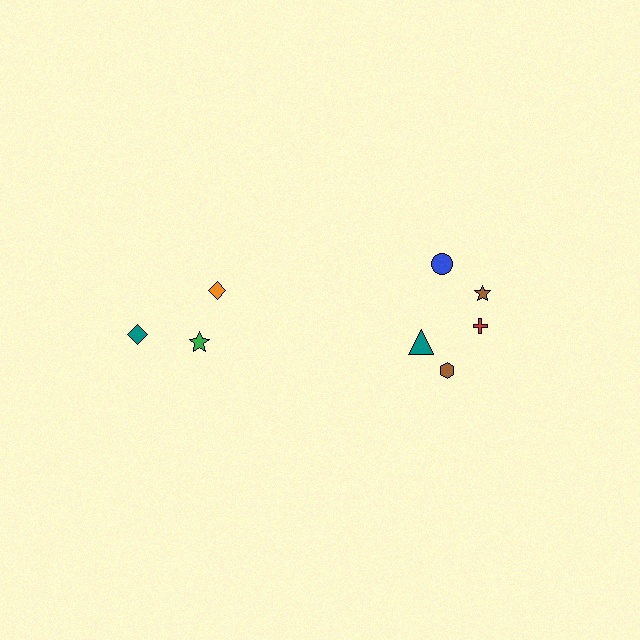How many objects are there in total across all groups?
There are 8 objects.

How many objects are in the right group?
There are 5 objects.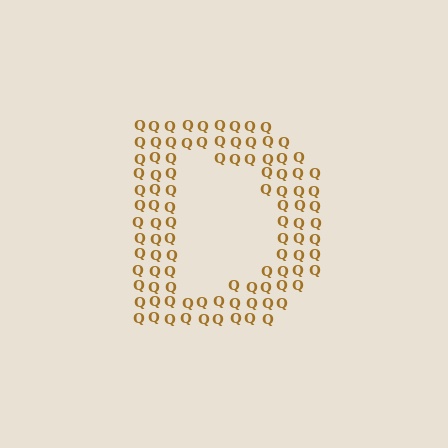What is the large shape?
The large shape is the letter D.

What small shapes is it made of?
It is made of small letter Q's.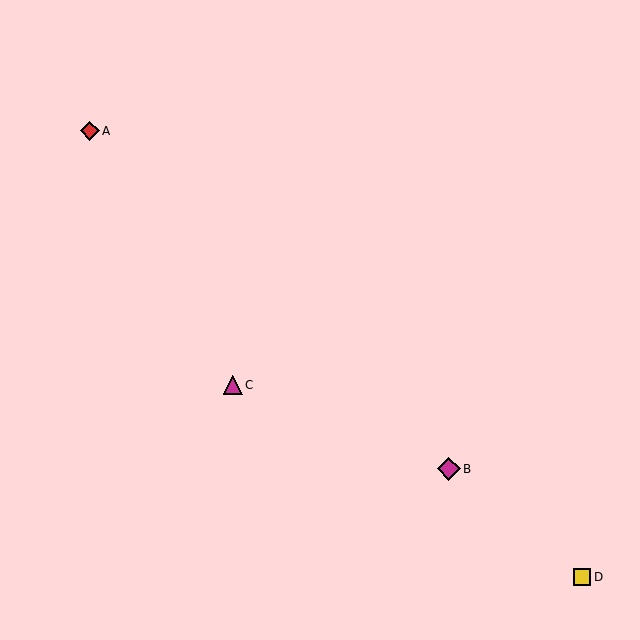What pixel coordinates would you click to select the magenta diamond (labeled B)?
Click at (449, 469) to select the magenta diamond B.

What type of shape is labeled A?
Shape A is a red diamond.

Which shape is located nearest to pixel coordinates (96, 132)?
The red diamond (labeled A) at (90, 131) is nearest to that location.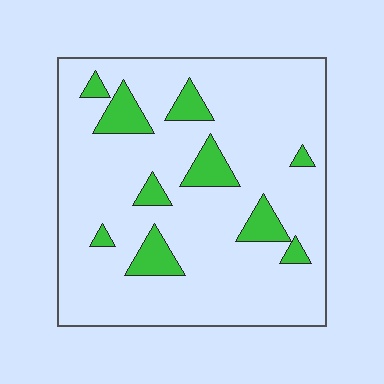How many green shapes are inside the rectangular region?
10.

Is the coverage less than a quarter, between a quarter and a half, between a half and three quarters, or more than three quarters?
Less than a quarter.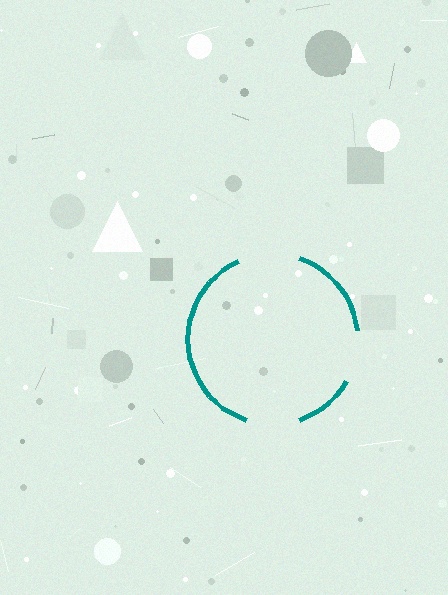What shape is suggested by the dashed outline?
The dashed outline suggests a circle.